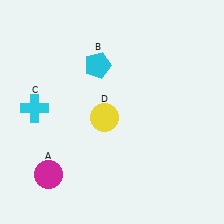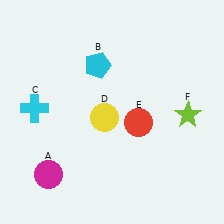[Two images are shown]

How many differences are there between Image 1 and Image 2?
There are 2 differences between the two images.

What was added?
A red circle (E), a lime star (F) were added in Image 2.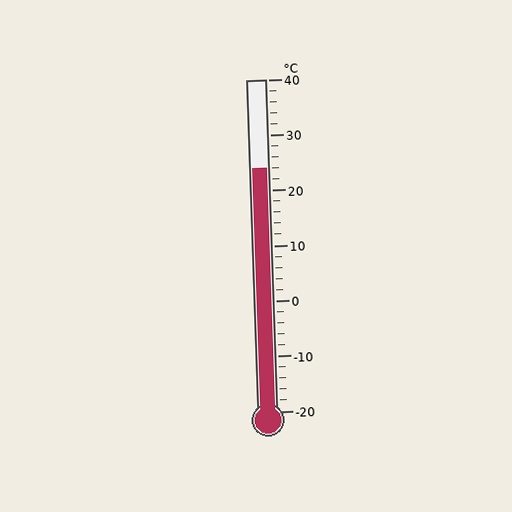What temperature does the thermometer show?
The thermometer shows approximately 24°C.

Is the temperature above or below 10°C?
The temperature is above 10°C.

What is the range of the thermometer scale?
The thermometer scale ranges from -20°C to 40°C.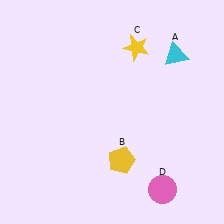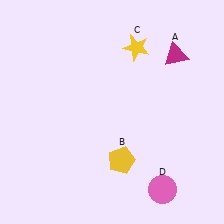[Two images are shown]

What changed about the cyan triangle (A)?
In Image 1, A is cyan. In Image 2, it changed to magenta.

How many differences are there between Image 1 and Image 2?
There is 1 difference between the two images.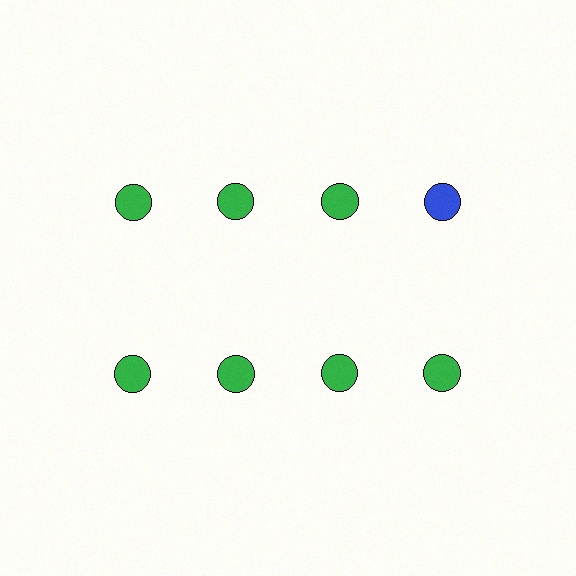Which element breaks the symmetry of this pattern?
The blue circle in the top row, second from right column breaks the symmetry. All other shapes are green circles.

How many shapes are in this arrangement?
There are 8 shapes arranged in a grid pattern.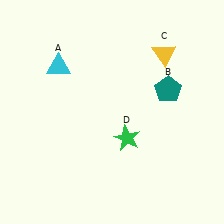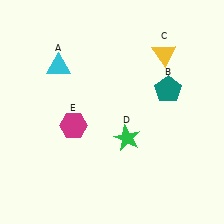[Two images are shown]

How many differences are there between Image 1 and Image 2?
There is 1 difference between the two images.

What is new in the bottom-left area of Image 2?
A magenta hexagon (E) was added in the bottom-left area of Image 2.